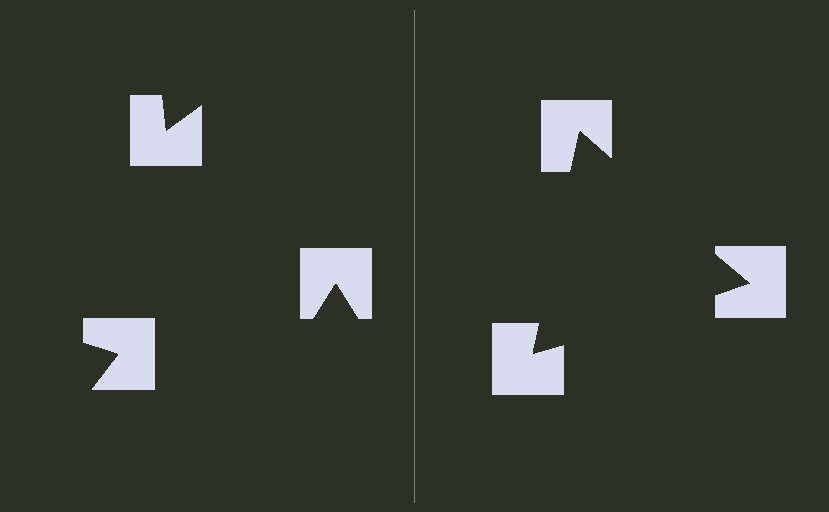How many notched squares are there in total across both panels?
6 — 3 on each side.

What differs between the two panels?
The notched squares are positioned identically on both sides; only the wedge orientations differ. On the right they align to a triangle; on the left they are misaligned.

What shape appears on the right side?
An illusory triangle.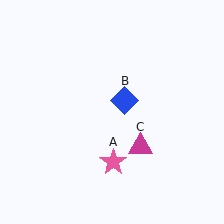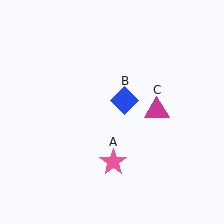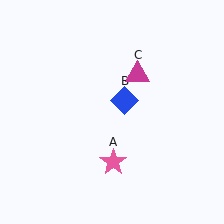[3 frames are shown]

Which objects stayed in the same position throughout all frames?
Pink star (object A) and blue diamond (object B) remained stationary.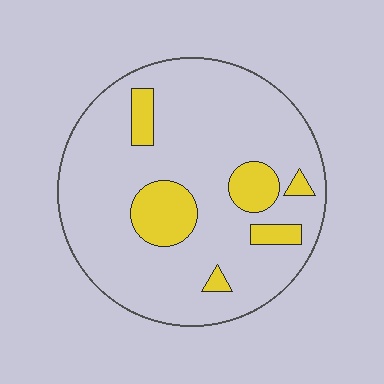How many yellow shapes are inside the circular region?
6.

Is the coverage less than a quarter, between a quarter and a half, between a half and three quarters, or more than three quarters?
Less than a quarter.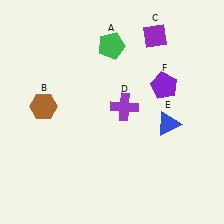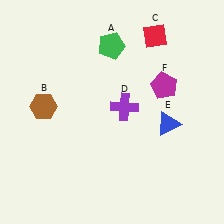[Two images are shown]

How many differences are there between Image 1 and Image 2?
There are 2 differences between the two images.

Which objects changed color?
C changed from purple to red. F changed from purple to magenta.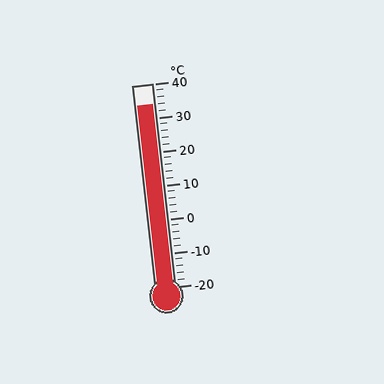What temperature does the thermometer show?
The thermometer shows approximately 34°C.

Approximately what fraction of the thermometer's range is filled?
The thermometer is filled to approximately 90% of its range.